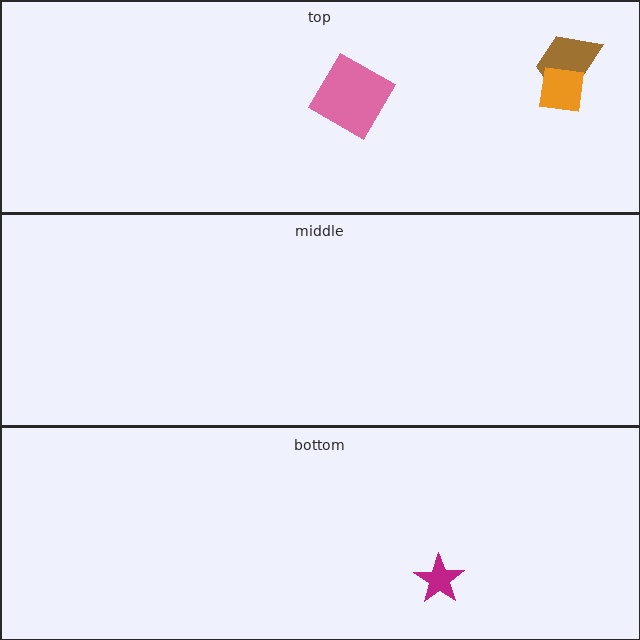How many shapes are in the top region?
3.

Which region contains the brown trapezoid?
The top region.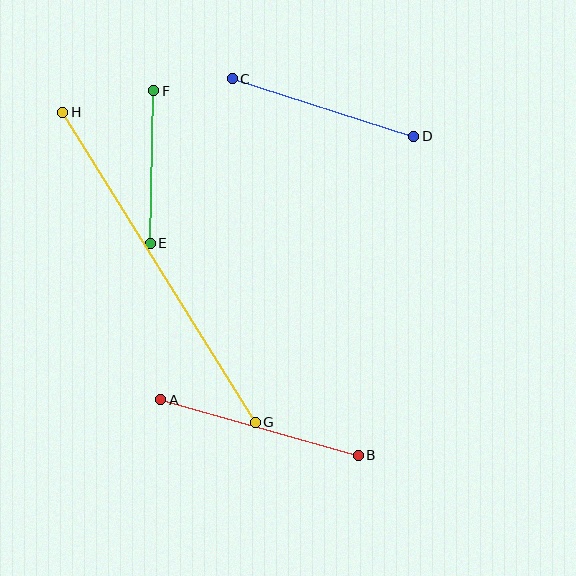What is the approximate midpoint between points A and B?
The midpoint is at approximately (259, 427) pixels.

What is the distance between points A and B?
The distance is approximately 205 pixels.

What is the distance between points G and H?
The distance is approximately 365 pixels.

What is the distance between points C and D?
The distance is approximately 190 pixels.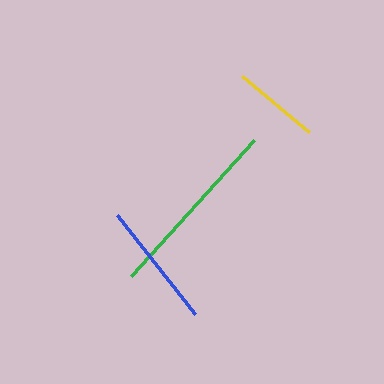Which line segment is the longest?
The green line is the longest at approximately 183 pixels.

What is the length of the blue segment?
The blue segment is approximately 126 pixels long.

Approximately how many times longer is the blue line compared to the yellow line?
The blue line is approximately 1.4 times the length of the yellow line.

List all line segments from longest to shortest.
From longest to shortest: green, blue, yellow.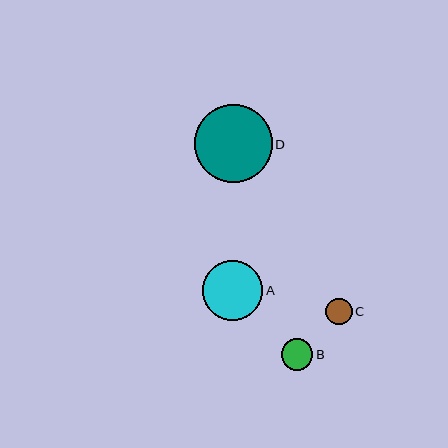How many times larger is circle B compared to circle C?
Circle B is approximately 1.2 times the size of circle C.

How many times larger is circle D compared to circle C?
Circle D is approximately 3.0 times the size of circle C.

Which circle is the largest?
Circle D is the largest with a size of approximately 78 pixels.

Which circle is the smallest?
Circle C is the smallest with a size of approximately 26 pixels.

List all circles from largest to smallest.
From largest to smallest: D, A, B, C.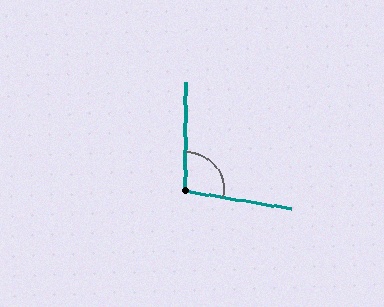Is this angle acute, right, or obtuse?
It is obtuse.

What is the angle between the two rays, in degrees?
Approximately 100 degrees.